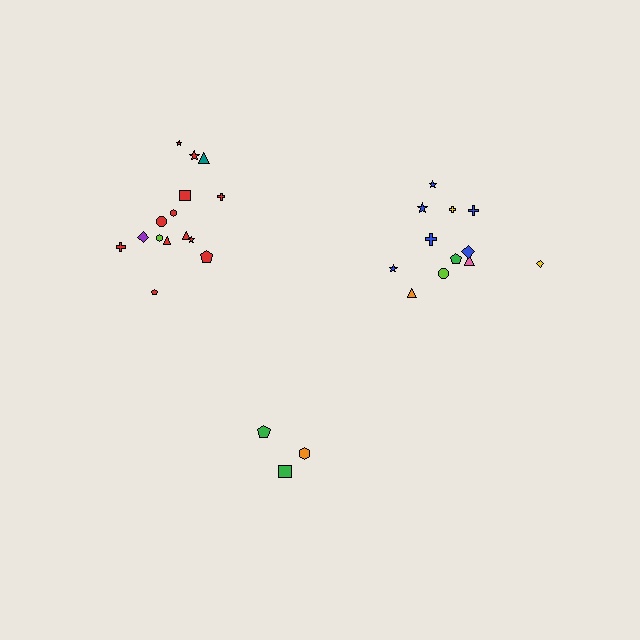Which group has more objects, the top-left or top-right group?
The top-left group.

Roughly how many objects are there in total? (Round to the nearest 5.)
Roughly 30 objects in total.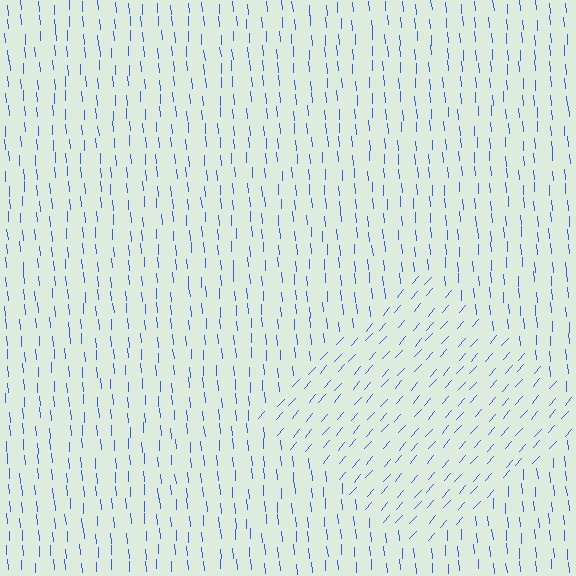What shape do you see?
I see a diamond.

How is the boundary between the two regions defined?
The boundary is defined purely by a change in line orientation (approximately 45 degrees difference). All lines are the same color and thickness.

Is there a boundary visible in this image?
Yes, there is a texture boundary formed by a change in line orientation.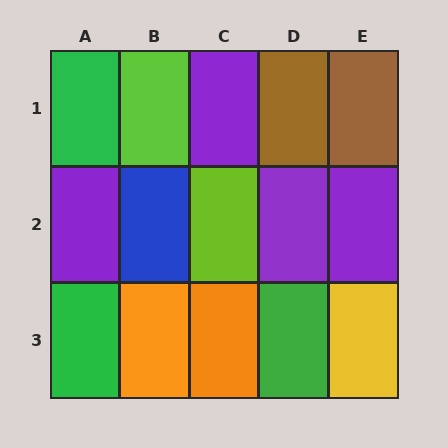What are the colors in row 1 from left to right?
Green, lime, purple, brown, brown.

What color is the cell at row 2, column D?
Purple.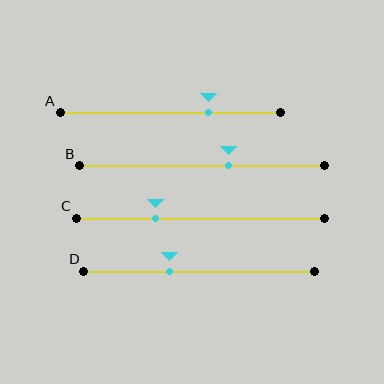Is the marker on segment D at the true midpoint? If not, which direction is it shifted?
No, the marker on segment D is shifted to the left by about 13% of the segment length.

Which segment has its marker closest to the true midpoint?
Segment B has its marker closest to the true midpoint.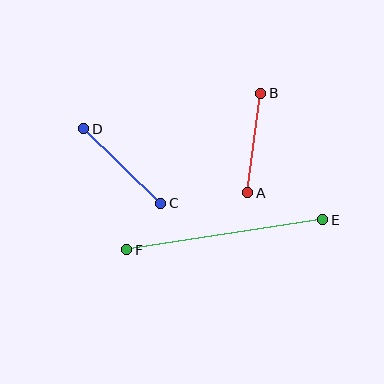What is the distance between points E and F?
The distance is approximately 198 pixels.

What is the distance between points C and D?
The distance is approximately 107 pixels.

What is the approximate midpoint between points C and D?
The midpoint is at approximately (122, 166) pixels.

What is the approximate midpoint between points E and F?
The midpoint is at approximately (225, 235) pixels.